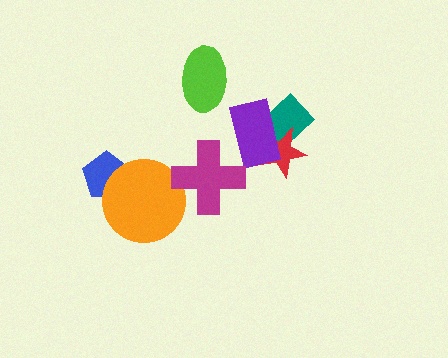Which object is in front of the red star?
The purple rectangle is in front of the red star.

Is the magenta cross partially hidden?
No, no other shape covers it.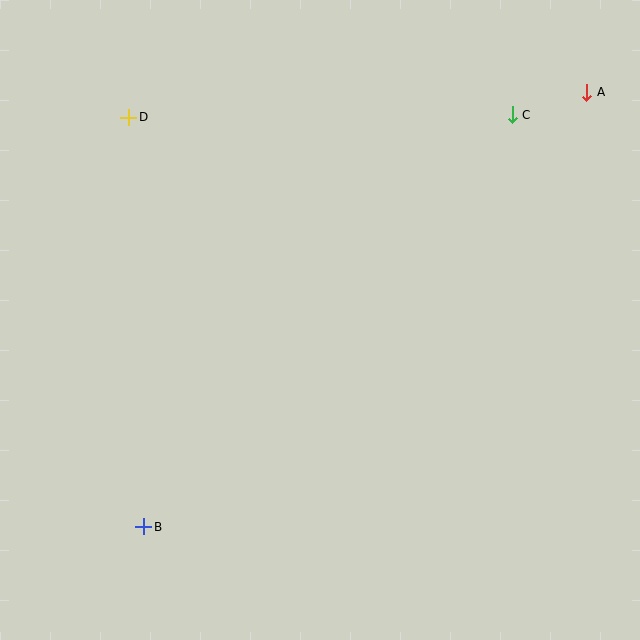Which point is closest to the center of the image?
Point B at (144, 527) is closest to the center.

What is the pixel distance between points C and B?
The distance between C and B is 553 pixels.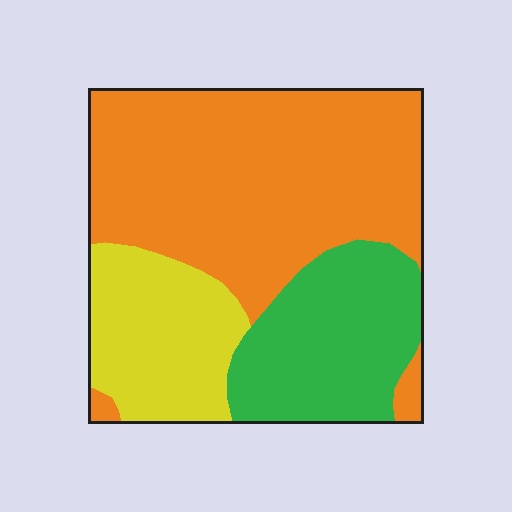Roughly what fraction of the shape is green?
Green takes up between a sixth and a third of the shape.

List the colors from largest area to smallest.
From largest to smallest: orange, green, yellow.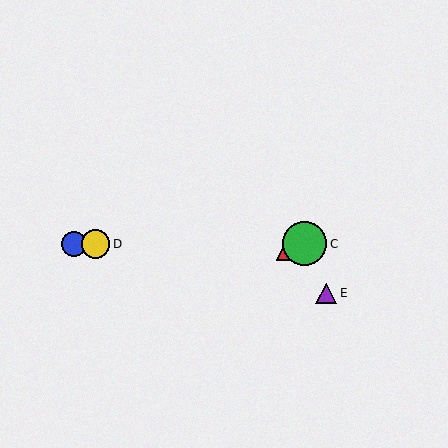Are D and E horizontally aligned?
No, D is at y≈244 and E is at y≈293.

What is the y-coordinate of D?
Object D is at y≈244.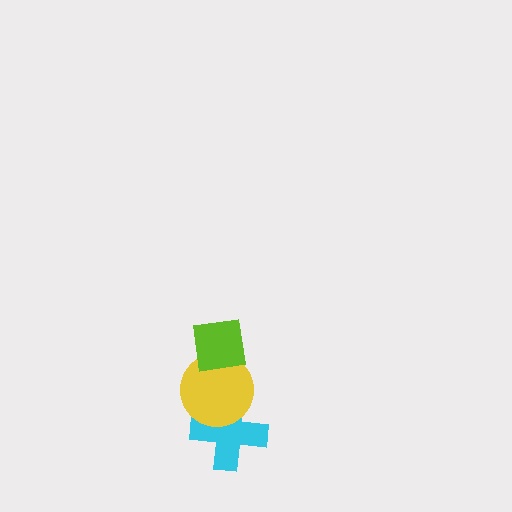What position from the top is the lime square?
The lime square is 1st from the top.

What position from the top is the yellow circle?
The yellow circle is 2nd from the top.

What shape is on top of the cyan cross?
The yellow circle is on top of the cyan cross.